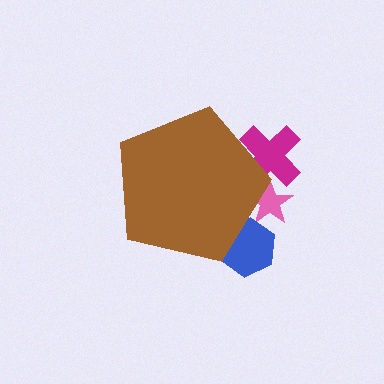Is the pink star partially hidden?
Yes, the pink star is partially hidden behind the brown pentagon.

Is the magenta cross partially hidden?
Yes, the magenta cross is partially hidden behind the brown pentagon.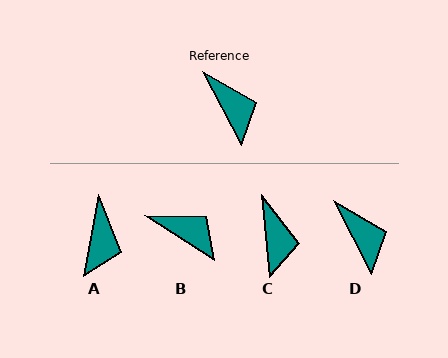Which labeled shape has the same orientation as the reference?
D.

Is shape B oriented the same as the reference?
No, it is off by about 29 degrees.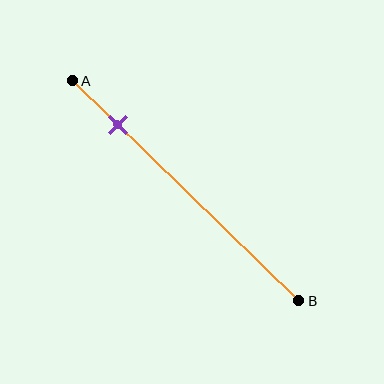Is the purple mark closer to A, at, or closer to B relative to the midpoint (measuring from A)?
The purple mark is closer to point A than the midpoint of segment AB.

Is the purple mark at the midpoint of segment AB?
No, the mark is at about 20% from A, not at the 50% midpoint.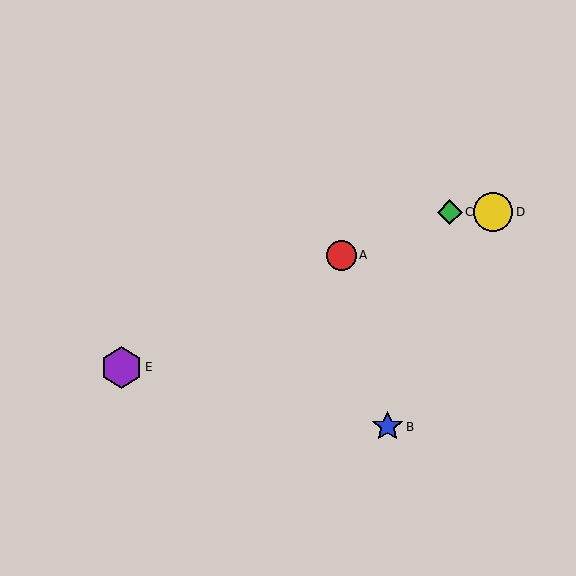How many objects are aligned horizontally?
2 objects (C, D) are aligned horizontally.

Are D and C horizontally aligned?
Yes, both are at y≈212.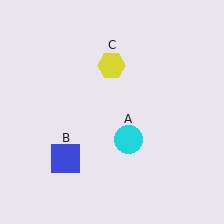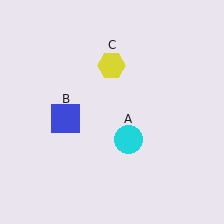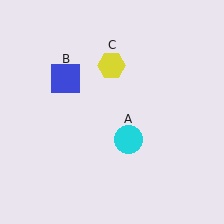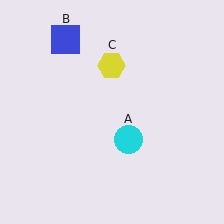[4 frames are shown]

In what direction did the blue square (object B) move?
The blue square (object B) moved up.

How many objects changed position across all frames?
1 object changed position: blue square (object B).